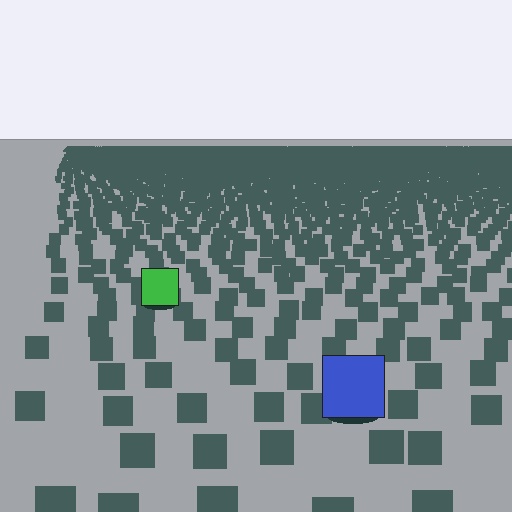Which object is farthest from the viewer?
The green square is farthest from the viewer. It appears smaller and the ground texture around it is denser.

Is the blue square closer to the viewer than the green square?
Yes. The blue square is closer — you can tell from the texture gradient: the ground texture is coarser near it.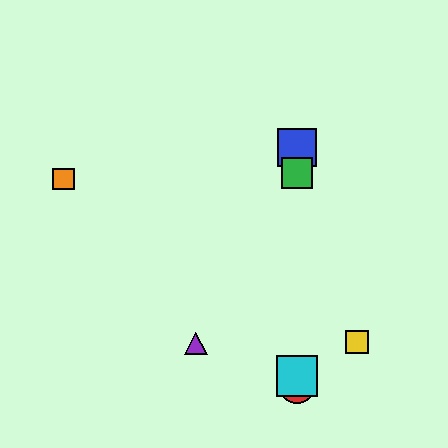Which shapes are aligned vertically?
The red circle, the blue square, the green square, the cyan square are aligned vertically.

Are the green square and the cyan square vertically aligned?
Yes, both are at x≈297.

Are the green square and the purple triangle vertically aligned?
No, the green square is at x≈297 and the purple triangle is at x≈196.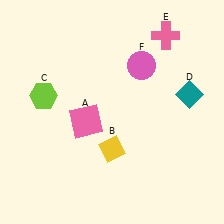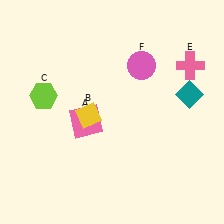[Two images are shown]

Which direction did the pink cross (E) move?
The pink cross (E) moved down.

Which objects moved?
The objects that moved are: the yellow diamond (B), the pink cross (E).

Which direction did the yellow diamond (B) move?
The yellow diamond (B) moved up.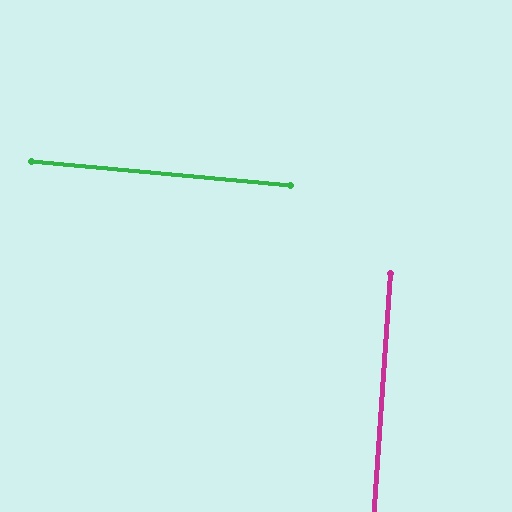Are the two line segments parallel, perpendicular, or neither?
Perpendicular — they meet at approximately 89°.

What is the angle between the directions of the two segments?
Approximately 89 degrees.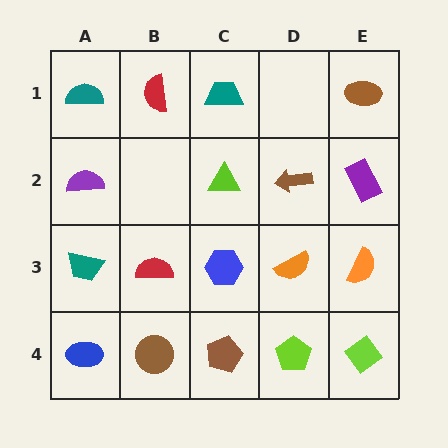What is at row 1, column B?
A red semicircle.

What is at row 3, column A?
A teal trapezoid.